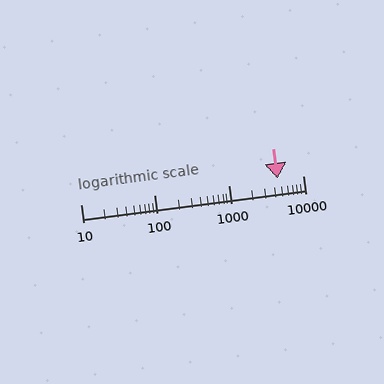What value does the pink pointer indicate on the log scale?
The pointer indicates approximately 4500.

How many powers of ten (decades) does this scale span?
The scale spans 3 decades, from 10 to 10000.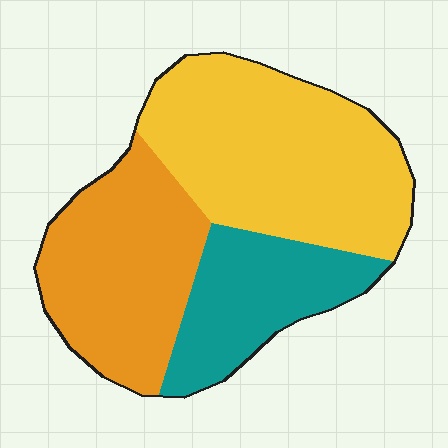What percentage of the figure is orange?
Orange takes up between a sixth and a third of the figure.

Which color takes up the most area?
Yellow, at roughly 45%.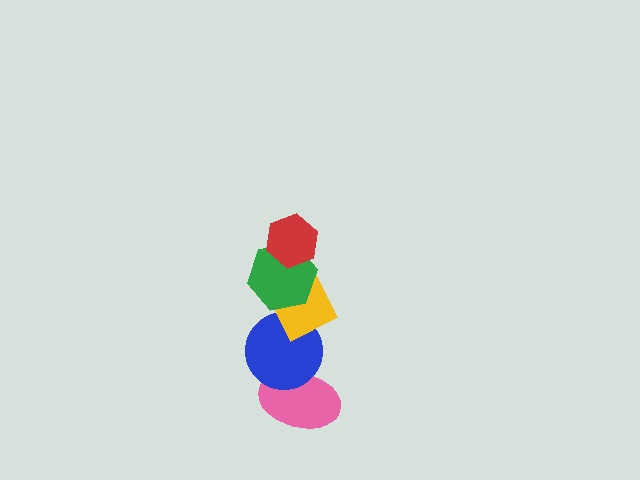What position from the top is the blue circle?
The blue circle is 4th from the top.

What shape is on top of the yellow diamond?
The green hexagon is on top of the yellow diamond.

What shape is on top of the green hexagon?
The red hexagon is on top of the green hexagon.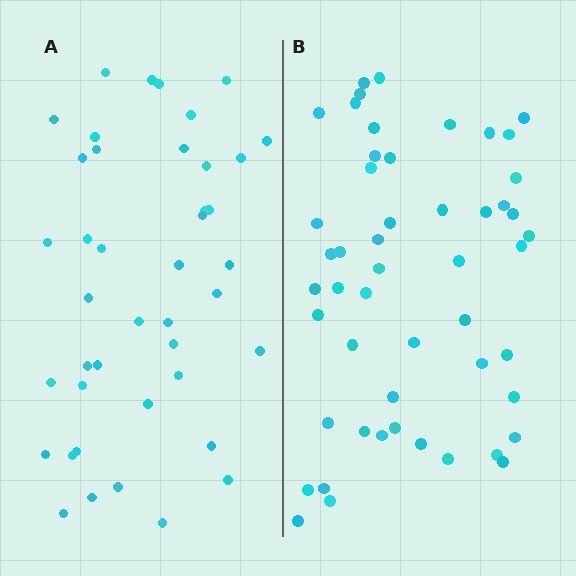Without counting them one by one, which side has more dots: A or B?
Region B (the right region) has more dots.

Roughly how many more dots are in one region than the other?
Region B has roughly 8 or so more dots than region A.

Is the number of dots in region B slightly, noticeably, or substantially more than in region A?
Region B has only slightly more — the two regions are fairly close. The ratio is roughly 1.2 to 1.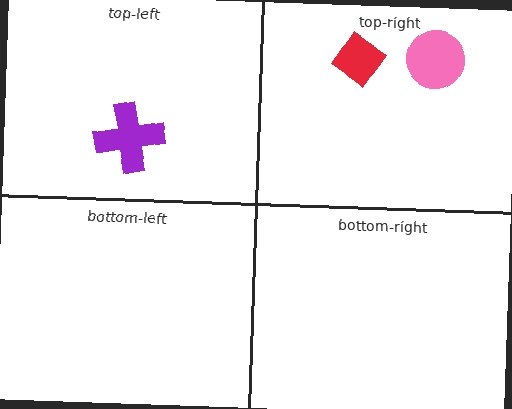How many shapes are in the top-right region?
2.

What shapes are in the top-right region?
The pink circle, the red diamond.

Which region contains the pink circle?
The top-right region.